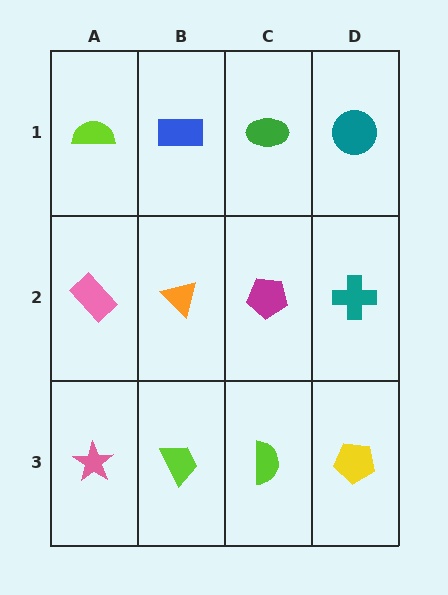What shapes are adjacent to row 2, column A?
A lime semicircle (row 1, column A), a pink star (row 3, column A), an orange triangle (row 2, column B).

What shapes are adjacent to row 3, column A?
A pink rectangle (row 2, column A), a lime trapezoid (row 3, column B).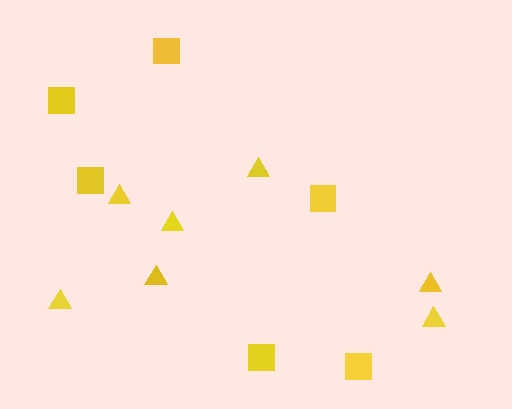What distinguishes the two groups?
There are 2 groups: one group of triangles (7) and one group of squares (6).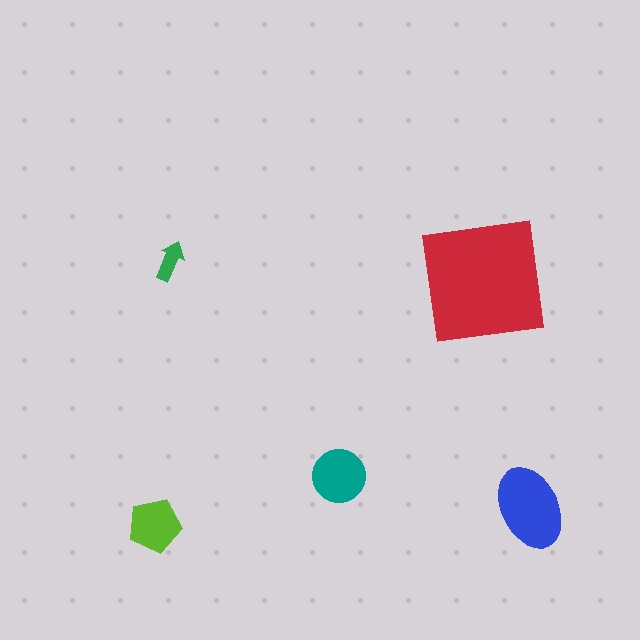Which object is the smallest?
The green arrow.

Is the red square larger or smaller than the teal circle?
Larger.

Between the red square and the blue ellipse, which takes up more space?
The red square.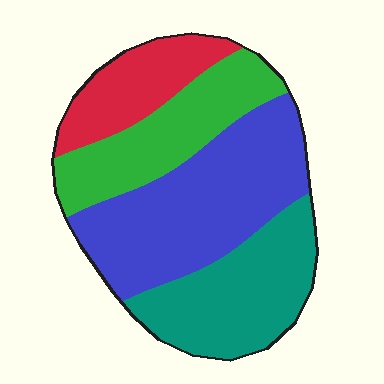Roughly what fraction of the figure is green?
Green covers 22% of the figure.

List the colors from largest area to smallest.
From largest to smallest: blue, teal, green, red.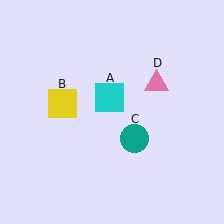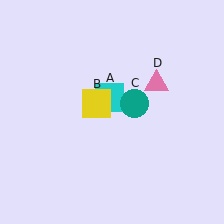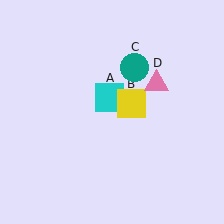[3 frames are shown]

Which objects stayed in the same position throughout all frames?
Cyan square (object A) and pink triangle (object D) remained stationary.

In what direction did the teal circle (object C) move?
The teal circle (object C) moved up.